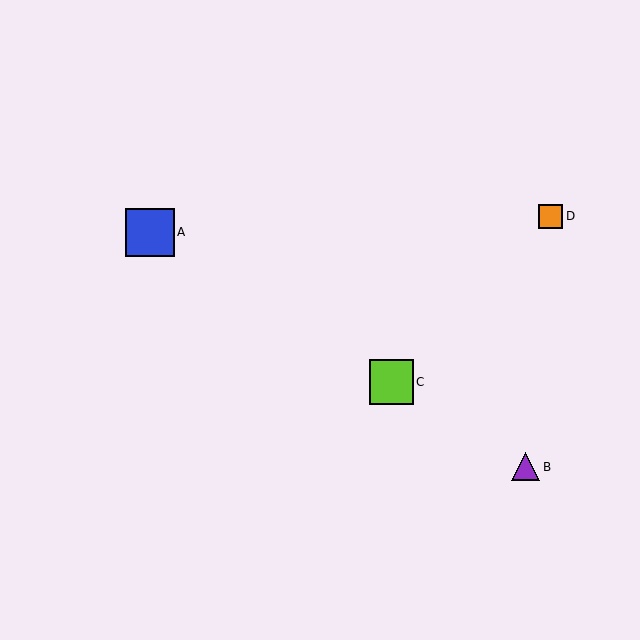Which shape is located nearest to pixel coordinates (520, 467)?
The purple triangle (labeled B) at (526, 467) is nearest to that location.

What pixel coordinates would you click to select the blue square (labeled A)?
Click at (150, 232) to select the blue square A.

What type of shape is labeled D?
Shape D is an orange square.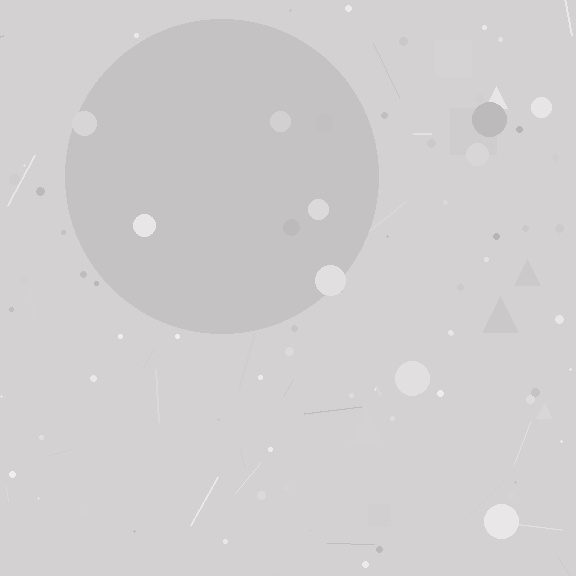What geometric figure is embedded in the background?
A circle is embedded in the background.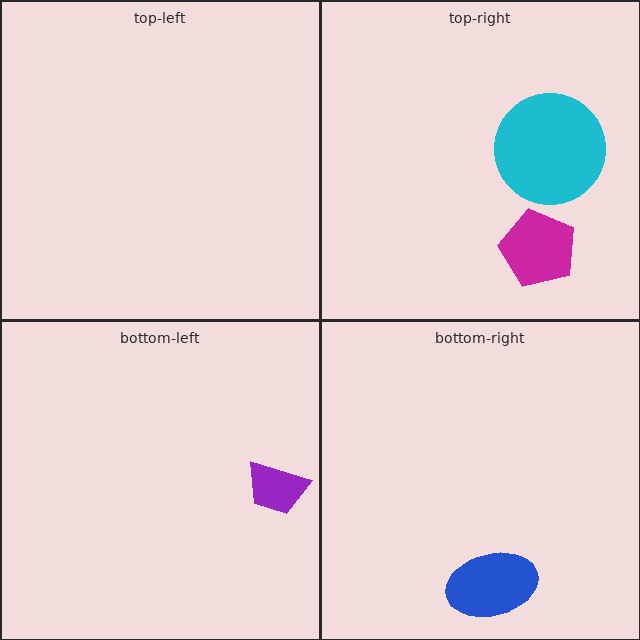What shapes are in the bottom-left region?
The purple trapezoid.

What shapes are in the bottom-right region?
The blue ellipse.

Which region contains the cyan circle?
The top-right region.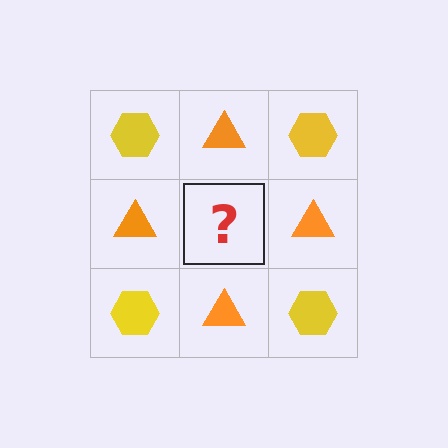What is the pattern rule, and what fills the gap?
The rule is that it alternates yellow hexagon and orange triangle in a checkerboard pattern. The gap should be filled with a yellow hexagon.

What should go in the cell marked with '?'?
The missing cell should contain a yellow hexagon.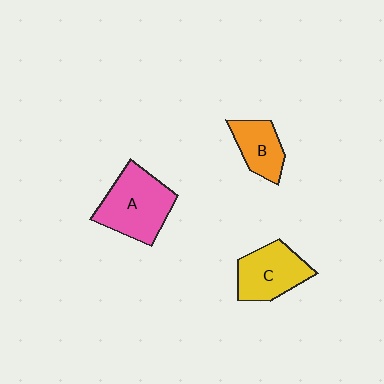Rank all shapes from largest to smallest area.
From largest to smallest: A (pink), C (yellow), B (orange).